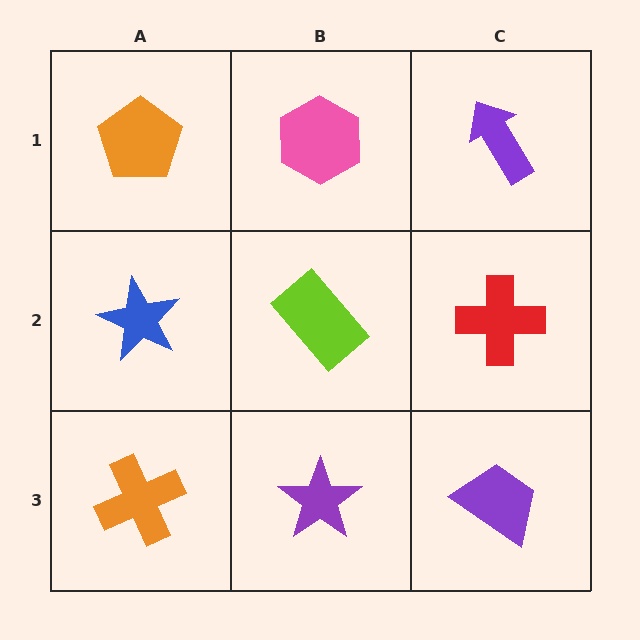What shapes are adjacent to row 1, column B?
A lime rectangle (row 2, column B), an orange pentagon (row 1, column A), a purple arrow (row 1, column C).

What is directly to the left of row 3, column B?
An orange cross.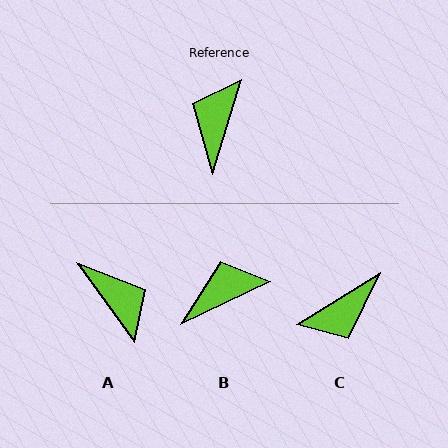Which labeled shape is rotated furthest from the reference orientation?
C, about 139 degrees away.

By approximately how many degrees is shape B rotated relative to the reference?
Approximately 48 degrees clockwise.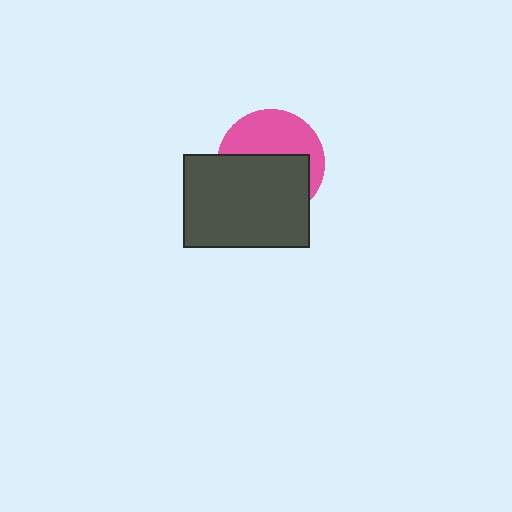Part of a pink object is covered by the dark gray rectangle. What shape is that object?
It is a circle.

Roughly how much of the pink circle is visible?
A small part of it is visible (roughly 44%).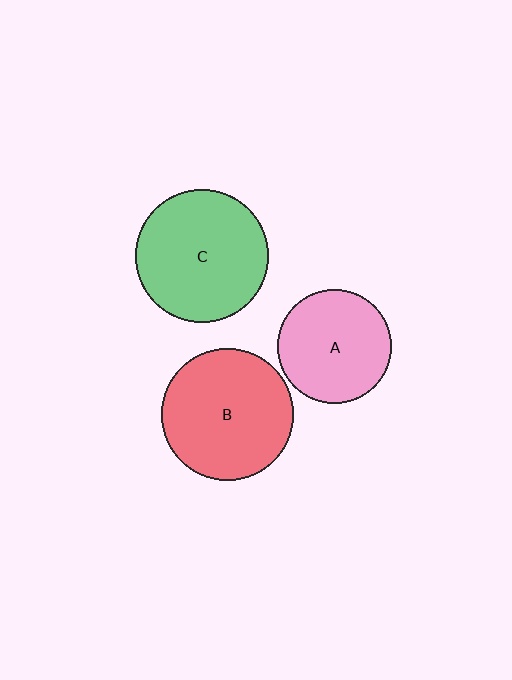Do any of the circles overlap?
No, none of the circles overlap.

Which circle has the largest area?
Circle C (green).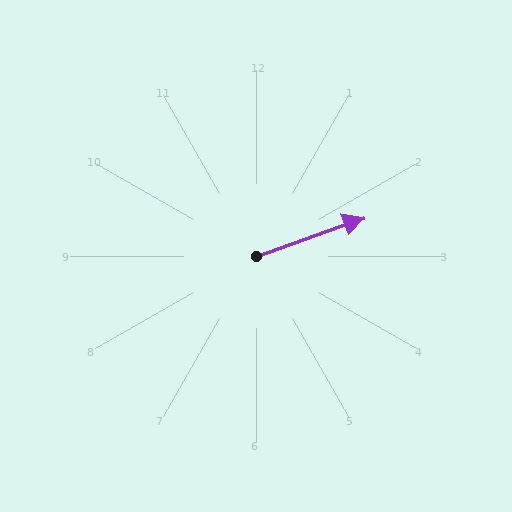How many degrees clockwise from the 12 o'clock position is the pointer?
Approximately 70 degrees.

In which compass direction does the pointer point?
East.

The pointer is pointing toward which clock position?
Roughly 2 o'clock.